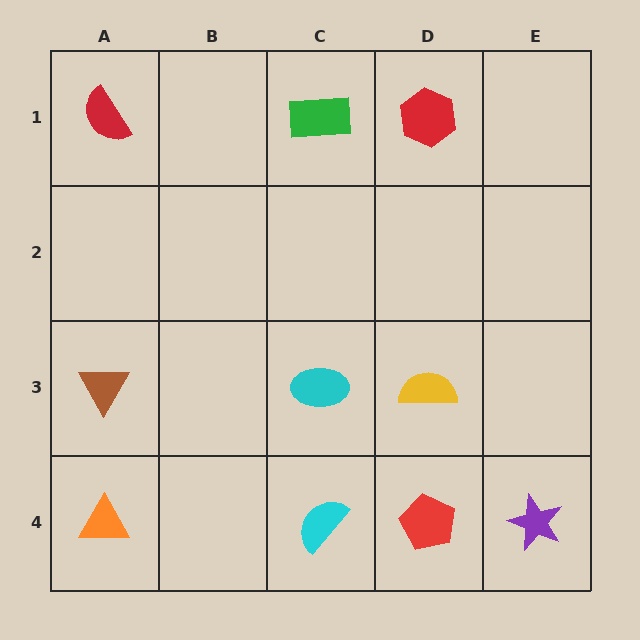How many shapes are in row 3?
3 shapes.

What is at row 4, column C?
A cyan semicircle.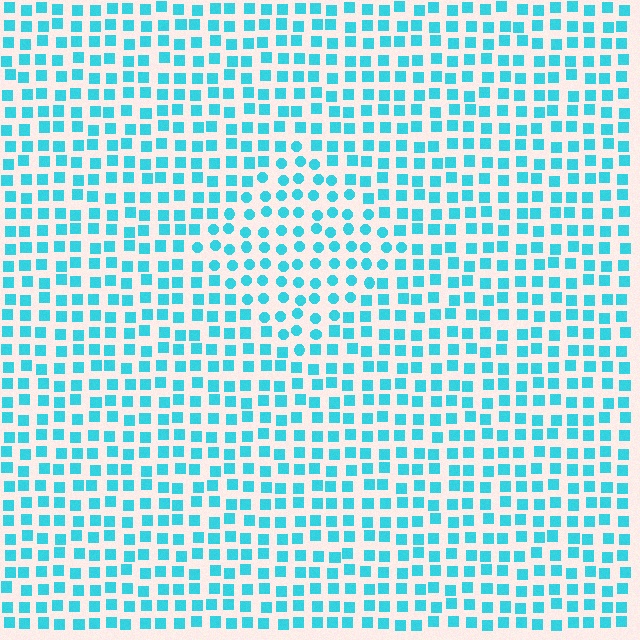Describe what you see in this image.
The image is filled with small cyan elements arranged in a uniform grid. A diamond-shaped region contains circles, while the surrounding area contains squares. The boundary is defined purely by the change in element shape.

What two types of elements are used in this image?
The image uses circles inside the diamond region and squares outside it.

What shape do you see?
I see a diamond.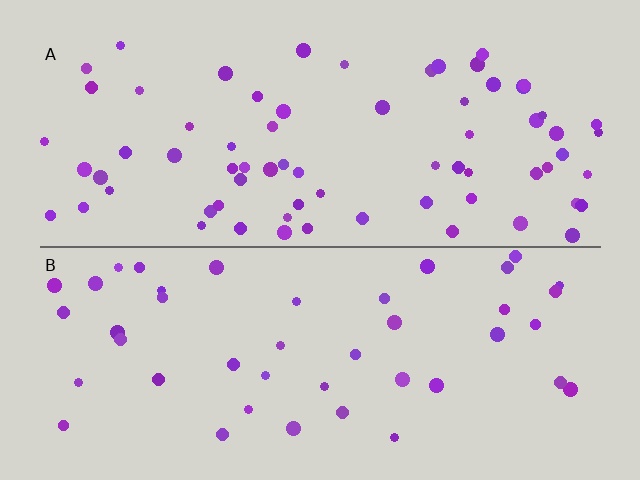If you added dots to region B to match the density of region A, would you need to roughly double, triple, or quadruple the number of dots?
Approximately double.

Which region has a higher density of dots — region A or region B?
A (the top).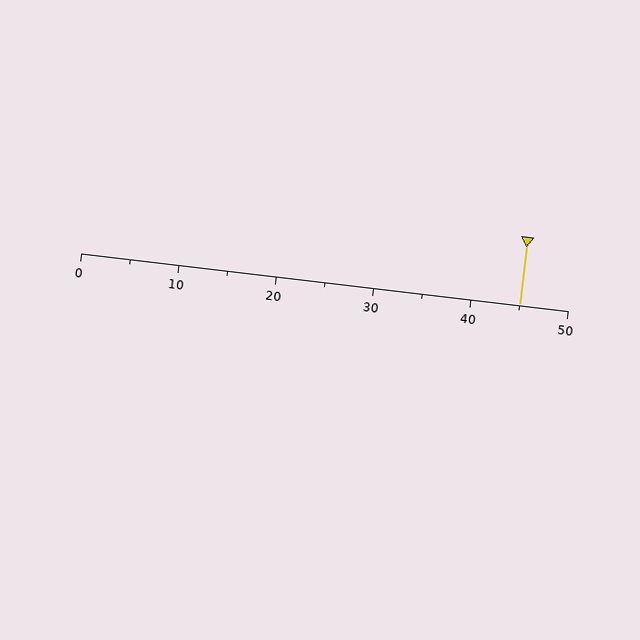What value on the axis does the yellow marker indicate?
The marker indicates approximately 45.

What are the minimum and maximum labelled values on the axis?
The axis runs from 0 to 50.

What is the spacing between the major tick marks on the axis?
The major ticks are spaced 10 apart.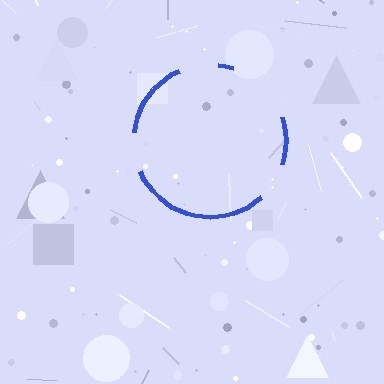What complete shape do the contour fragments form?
The contour fragments form a circle.